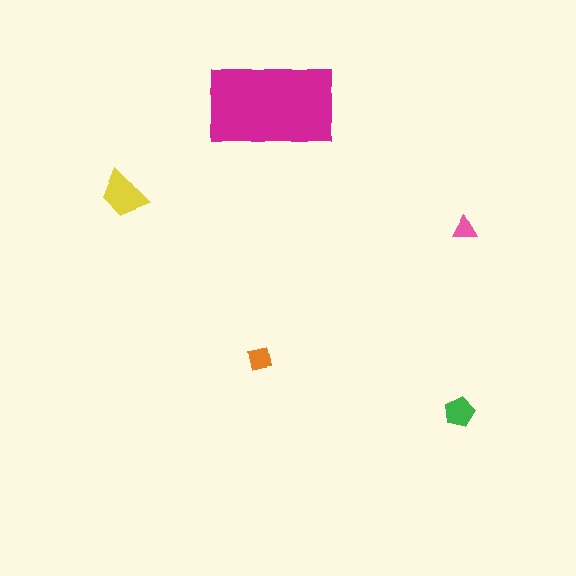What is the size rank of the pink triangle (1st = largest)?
5th.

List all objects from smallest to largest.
The pink triangle, the orange square, the green pentagon, the yellow trapezoid, the magenta rectangle.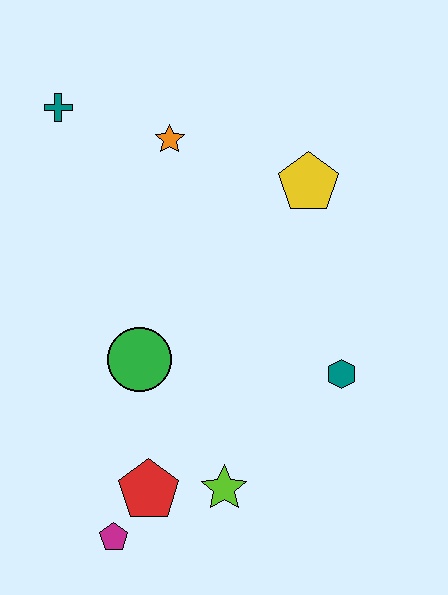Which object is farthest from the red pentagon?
The teal cross is farthest from the red pentagon.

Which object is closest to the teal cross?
The orange star is closest to the teal cross.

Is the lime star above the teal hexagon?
No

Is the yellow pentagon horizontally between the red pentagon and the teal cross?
No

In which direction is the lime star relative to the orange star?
The lime star is below the orange star.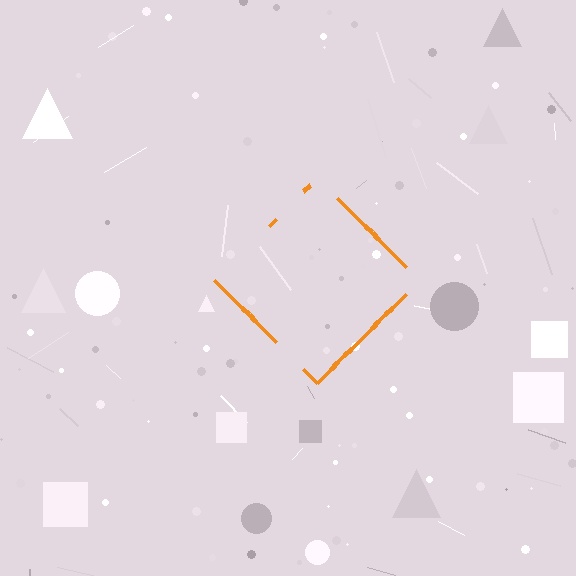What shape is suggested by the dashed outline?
The dashed outline suggests a diamond.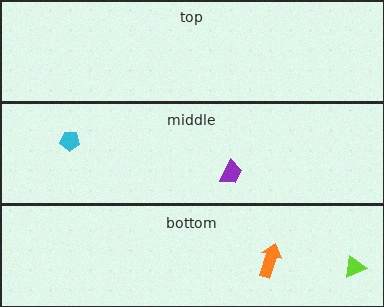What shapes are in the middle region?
The purple trapezoid, the cyan pentagon.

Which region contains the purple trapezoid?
The middle region.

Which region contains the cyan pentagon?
The middle region.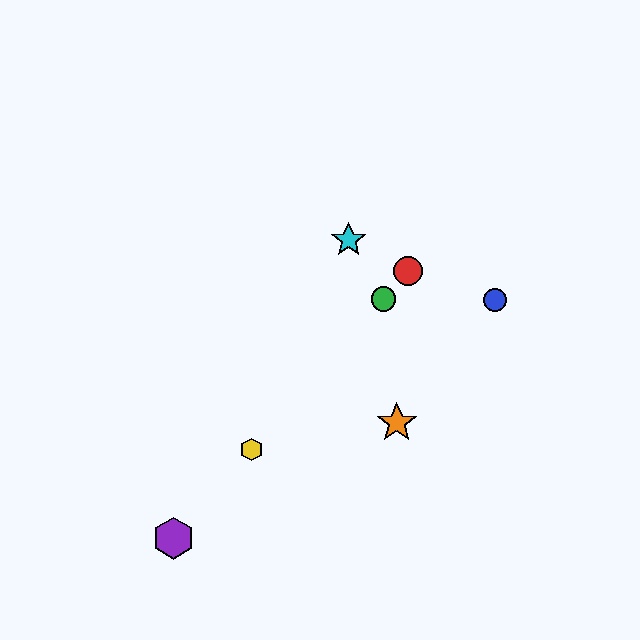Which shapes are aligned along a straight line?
The red circle, the green circle, the yellow hexagon, the purple hexagon are aligned along a straight line.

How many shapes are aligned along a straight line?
4 shapes (the red circle, the green circle, the yellow hexagon, the purple hexagon) are aligned along a straight line.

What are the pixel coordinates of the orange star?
The orange star is at (397, 423).